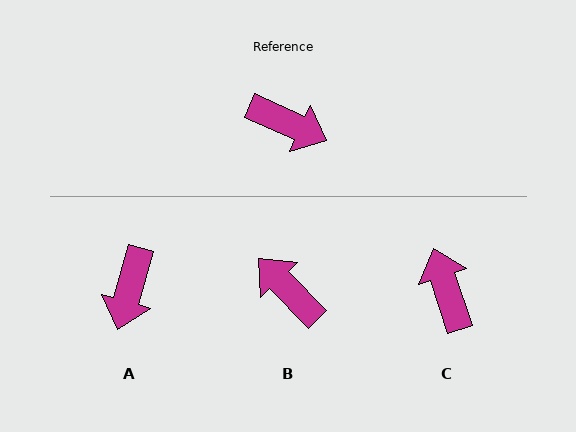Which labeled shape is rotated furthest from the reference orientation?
B, about 159 degrees away.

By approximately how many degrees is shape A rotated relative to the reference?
Approximately 81 degrees clockwise.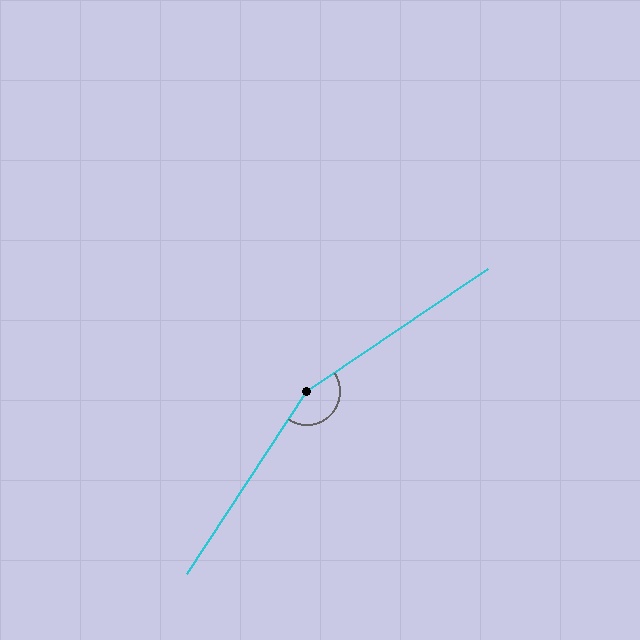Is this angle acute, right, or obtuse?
It is obtuse.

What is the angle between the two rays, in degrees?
Approximately 157 degrees.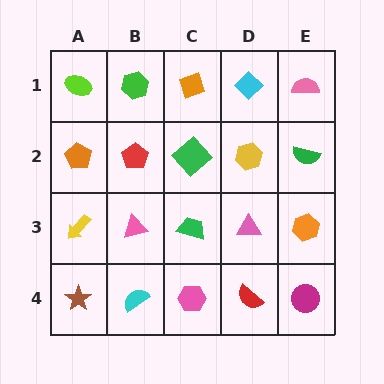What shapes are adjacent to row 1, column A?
An orange pentagon (row 2, column A), a green hexagon (row 1, column B).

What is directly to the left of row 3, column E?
A pink triangle.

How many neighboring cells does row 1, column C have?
3.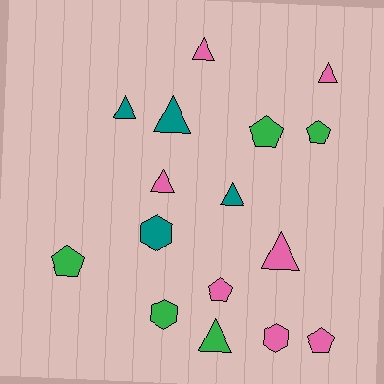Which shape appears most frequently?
Triangle, with 8 objects.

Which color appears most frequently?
Pink, with 7 objects.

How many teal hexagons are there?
There is 1 teal hexagon.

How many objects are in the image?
There are 16 objects.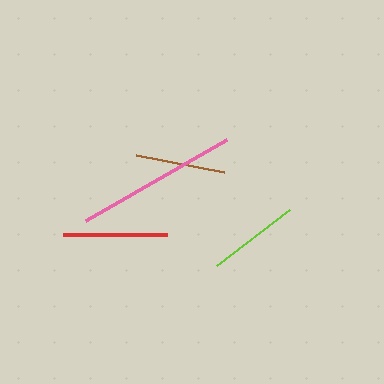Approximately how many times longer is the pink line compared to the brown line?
The pink line is approximately 1.8 times the length of the brown line.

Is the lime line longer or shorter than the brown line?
The lime line is longer than the brown line.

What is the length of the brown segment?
The brown segment is approximately 90 pixels long.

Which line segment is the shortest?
The brown line is the shortest at approximately 90 pixels.